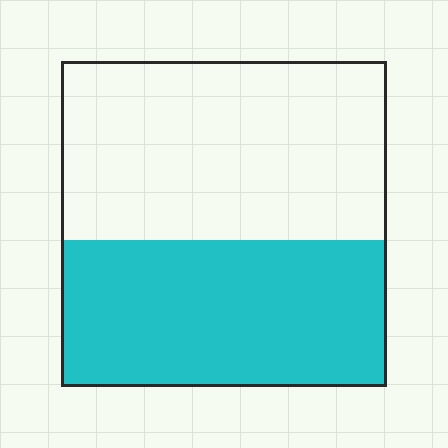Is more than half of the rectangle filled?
No.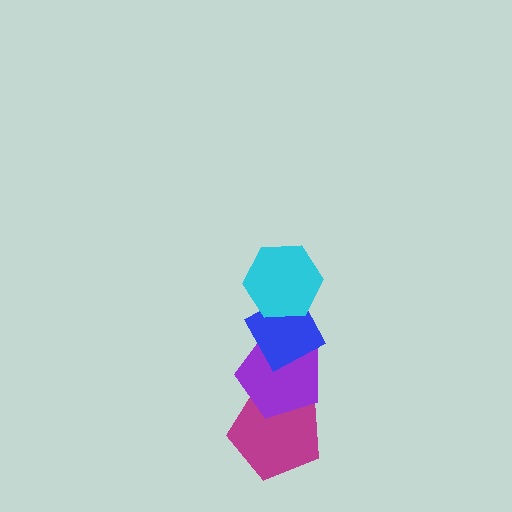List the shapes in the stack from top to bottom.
From top to bottom: the cyan hexagon, the blue diamond, the purple pentagon, the magenta pentagon.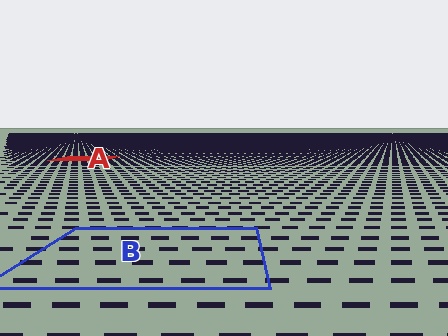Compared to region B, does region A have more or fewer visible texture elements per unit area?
Region A has more texture elements per unit area — they are packed more densely because it is farther away.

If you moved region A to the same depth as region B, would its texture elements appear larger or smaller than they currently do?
They would appear larger. At a closer depth, the same texture elements are projected at a bigger on-screen size.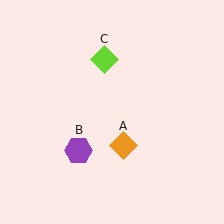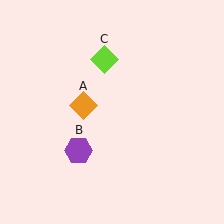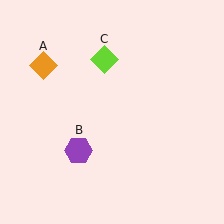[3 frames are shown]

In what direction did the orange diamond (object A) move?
The orange diamond (object A) moved up and to the left.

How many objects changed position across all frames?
1 object changed position: orange diamond (object A).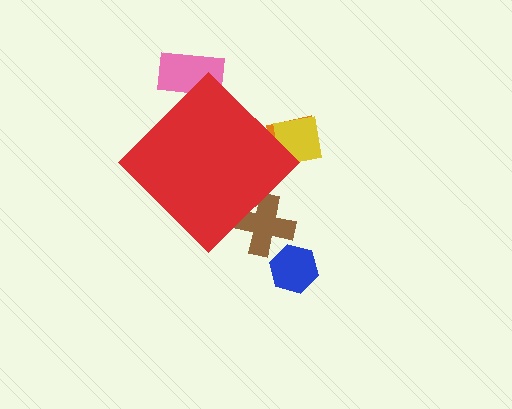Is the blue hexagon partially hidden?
No, the blue hexagon is fully visible.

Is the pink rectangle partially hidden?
Yes, the pink rectangle is partially hidden behind the red diamond.